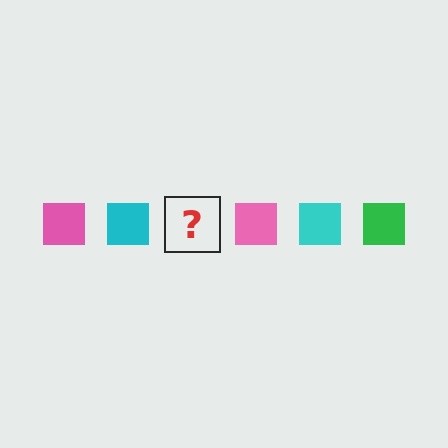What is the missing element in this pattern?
The missing element is a green square.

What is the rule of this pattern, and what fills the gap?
The rule is that the pattern cycles through pink, cyan, green squares. The gap should be filled with a green square.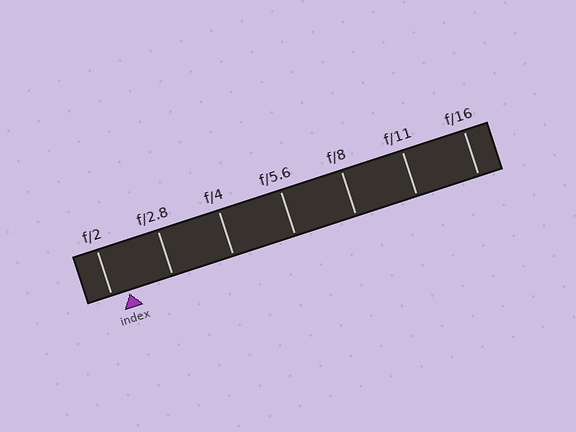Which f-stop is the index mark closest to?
The index mark is closest to f/2.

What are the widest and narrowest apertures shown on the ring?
The widest aperture shown is f/2 and the narrowest is f/16.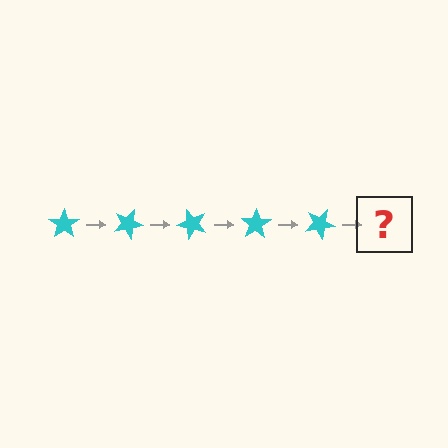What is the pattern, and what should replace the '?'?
The pattern is that the star rotates 25 degrees each step. The '?' should be a cyan star rotated 125 degrees.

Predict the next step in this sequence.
The next step is a cyan star rotated 125 degrees.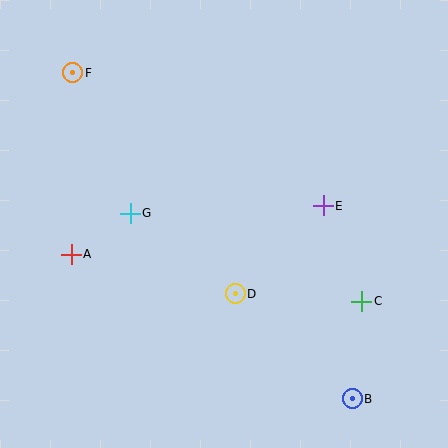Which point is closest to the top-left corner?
Point F is closest to the top-left corner.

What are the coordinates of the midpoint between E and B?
The midpoint between E and B is at (338, 302).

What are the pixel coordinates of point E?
Point E is at (323, 206).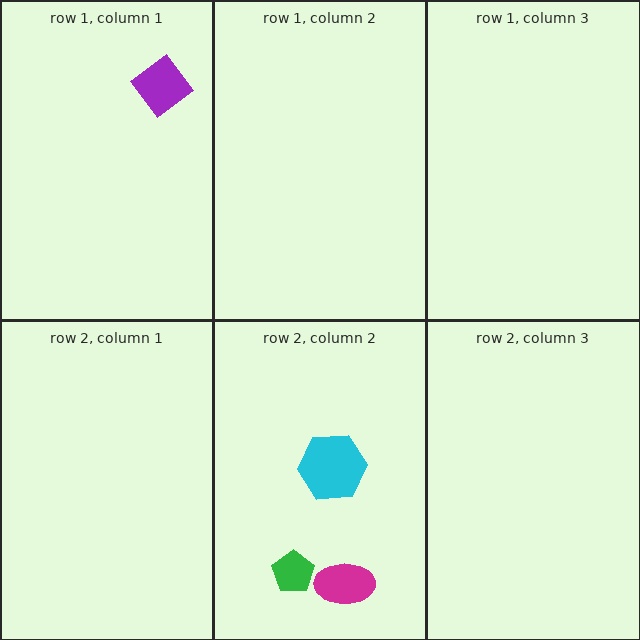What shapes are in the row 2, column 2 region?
The magenta ellipse, the cyan hexagon, the green pentagon.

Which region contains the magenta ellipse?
The row 2, column 2 region.